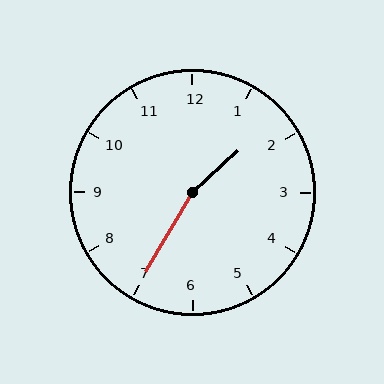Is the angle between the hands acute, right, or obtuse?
It is obtuse.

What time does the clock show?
1:35.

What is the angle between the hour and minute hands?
Approximately 162 degrees.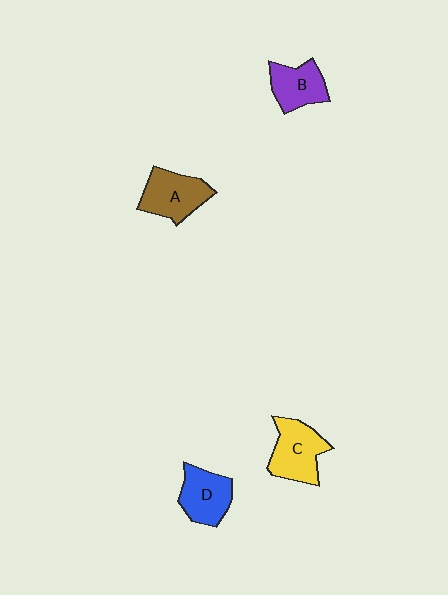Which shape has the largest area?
Shape C (yellow).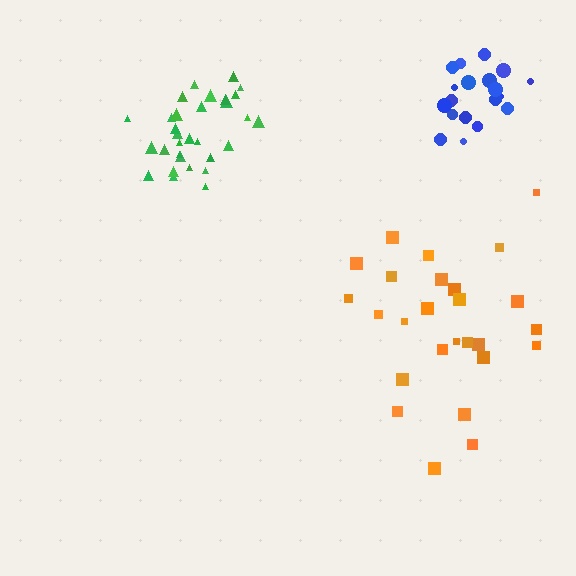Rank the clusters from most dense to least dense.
green, blue, orange.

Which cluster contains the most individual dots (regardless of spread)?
Green (31).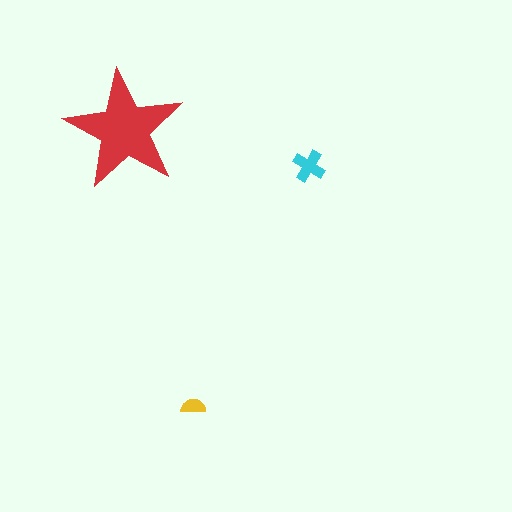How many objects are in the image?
There are 3 objects in the image.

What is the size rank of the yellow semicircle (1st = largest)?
3rd.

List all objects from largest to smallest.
The red star, the cyan cross, the yellow semicircle.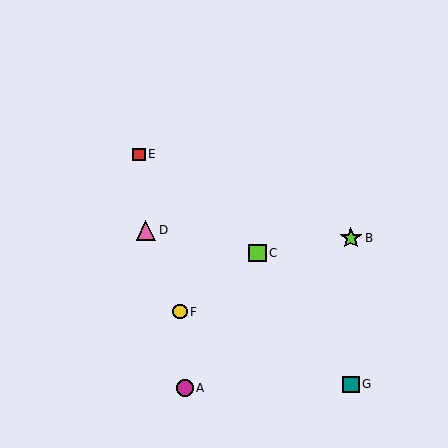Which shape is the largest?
The lime star (labeled B) is the largest.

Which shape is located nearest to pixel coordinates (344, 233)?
The lime star (labeled B) at (351, 238) is nearest to that location.